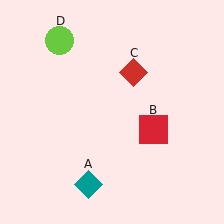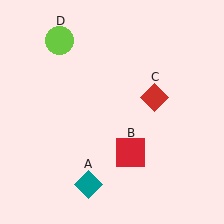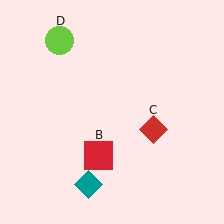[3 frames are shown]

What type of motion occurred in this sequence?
The red square (object B), red diamond (object C) rotated clockwise around the center of the scene.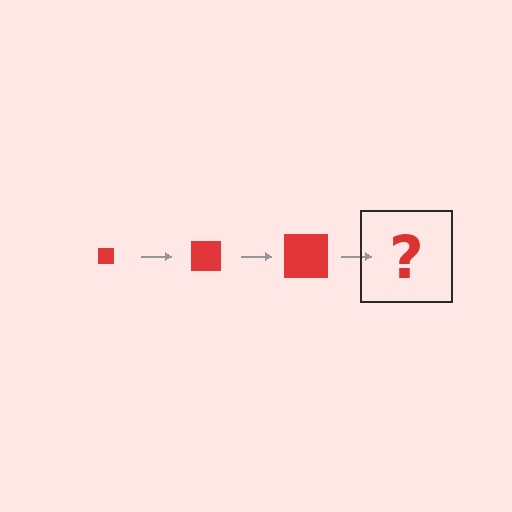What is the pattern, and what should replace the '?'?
The pattern is that the square gets progressively larger each step. The '?' should be a red square, larger than the previous one.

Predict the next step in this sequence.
The next step is a red square, larger than the previous one.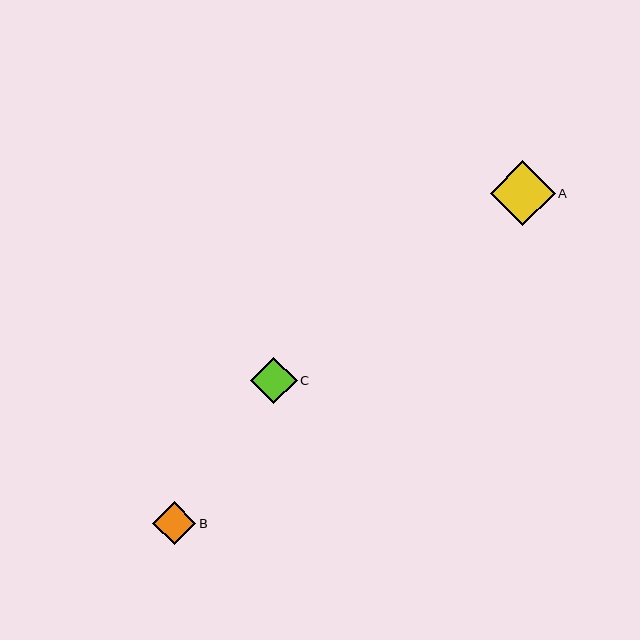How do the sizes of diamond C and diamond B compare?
Diamond C and diamond B are approximately the same size.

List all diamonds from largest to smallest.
From largest to smallest: A, C, B.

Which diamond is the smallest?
Diamond B is the smallest with a size of approximately 43 pixels.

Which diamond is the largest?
Diamond A is the largest with a size of approximately 65 pixels.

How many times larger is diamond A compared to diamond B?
Diamond A is approximately 1.5 times the size of diamond B.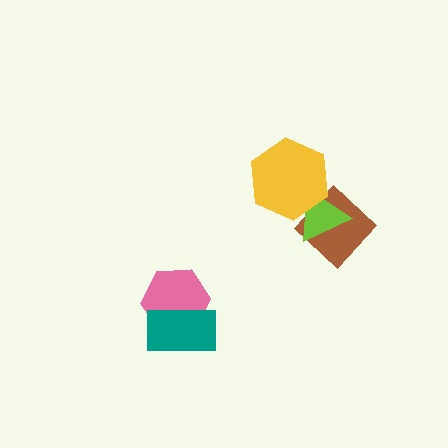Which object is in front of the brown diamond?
The lime triangle is in front of the brown diamond.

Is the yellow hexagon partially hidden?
No, no other shape covers it.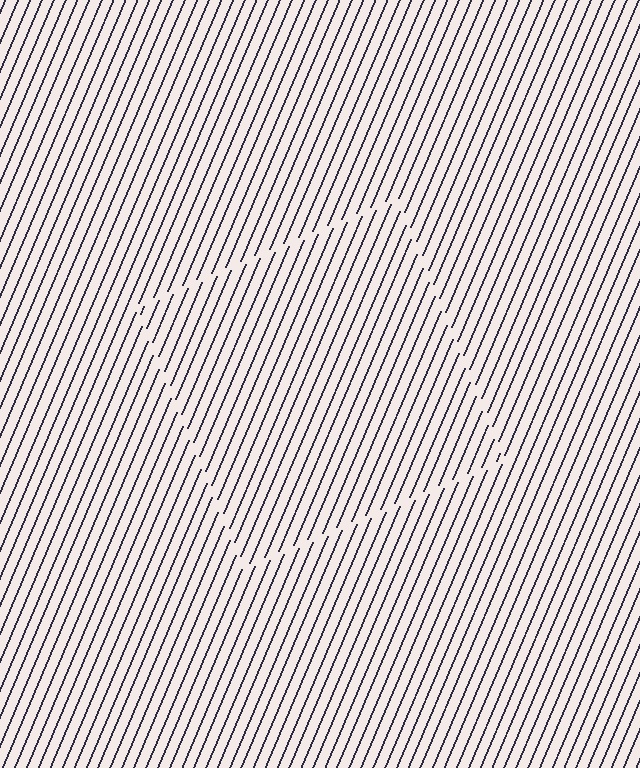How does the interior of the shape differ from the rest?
The interior of the shape contains the same grating, shifted by half a period — the contour is defined by the phase discontinuity where line-ends from the inner and outer gratings abut.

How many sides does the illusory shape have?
4 sides — the line-ends trace a square.